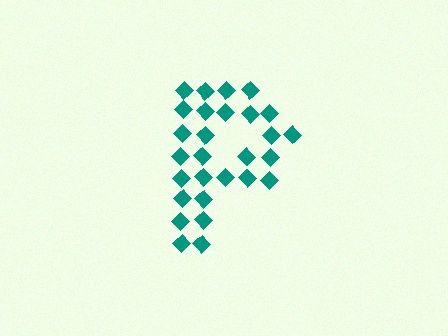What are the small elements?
The small elements are diamonds.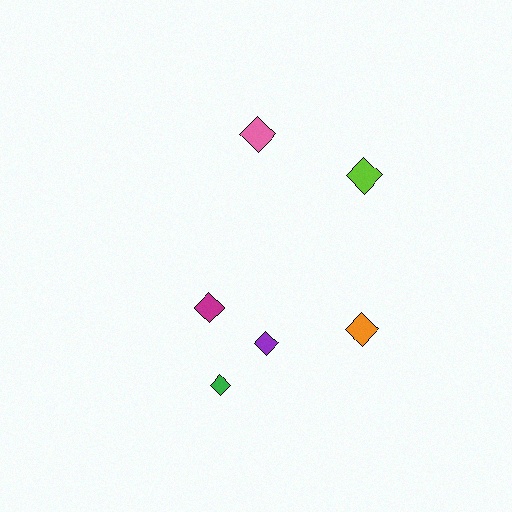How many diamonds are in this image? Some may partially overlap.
There are 6 diamonds.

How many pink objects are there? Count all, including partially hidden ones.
There is 1 pink object.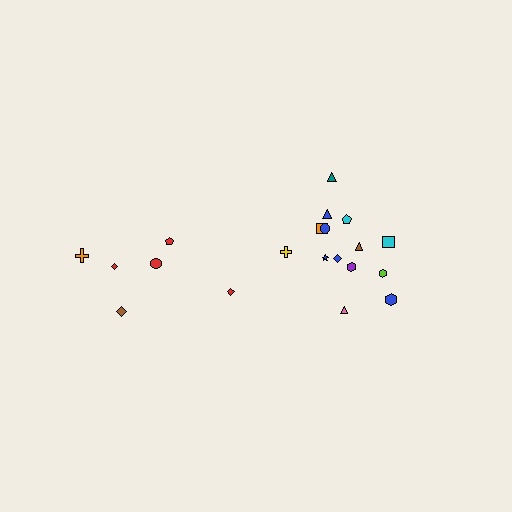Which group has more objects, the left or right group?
The right group.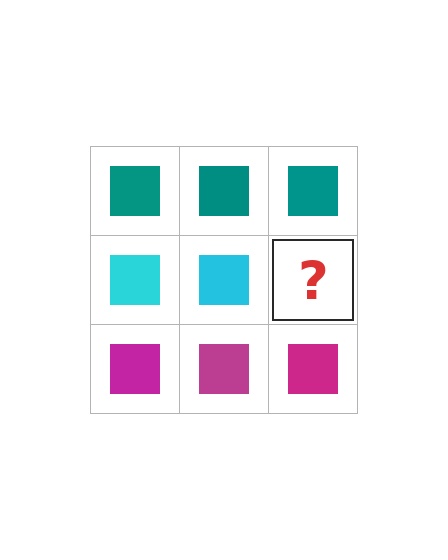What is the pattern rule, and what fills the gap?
The rule is that each row has a consistent color. The gap should be filled with a cyan square.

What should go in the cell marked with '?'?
The missing cell should contain a cyan square.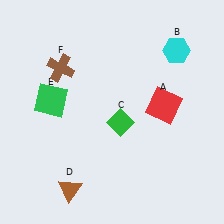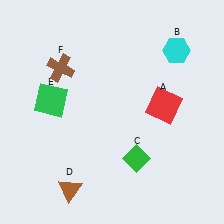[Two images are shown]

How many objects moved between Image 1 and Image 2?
1 object moved between the two images.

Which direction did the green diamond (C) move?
The green diamond (C) moved down.